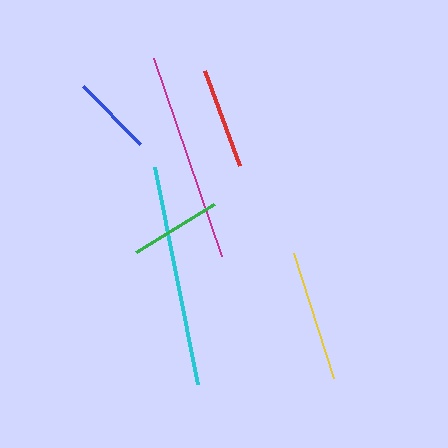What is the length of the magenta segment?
The magenta segment is approximately 209 pixels long.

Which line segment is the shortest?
The blue line is the shortest at approximately 81 pixels.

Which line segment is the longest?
The cyan line is the longest at approximately 221 pixels.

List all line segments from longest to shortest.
From longest to shortest: cyan, magenta, yellow, red, green, blue.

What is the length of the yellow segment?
The yellow segment is approximately 131 pixels long.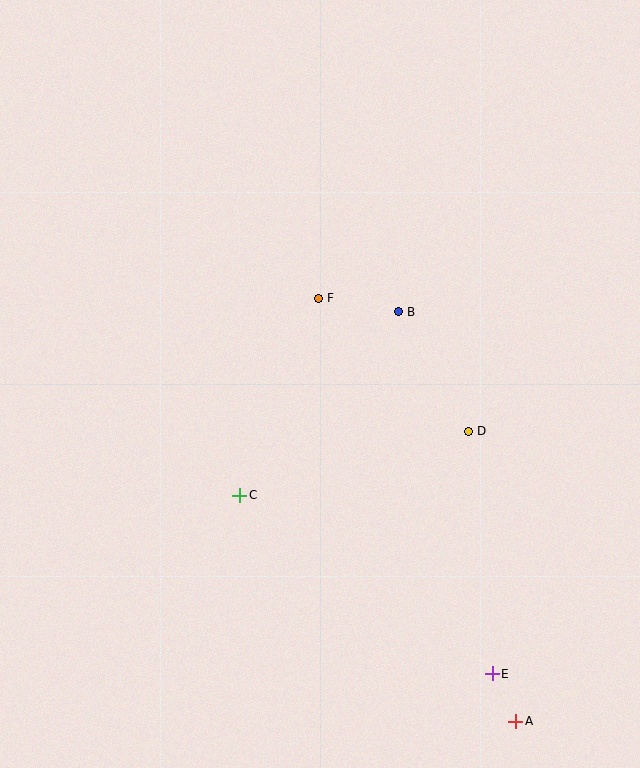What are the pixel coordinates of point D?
Point D is at (468, 431).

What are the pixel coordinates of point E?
Point E is at (492, 674).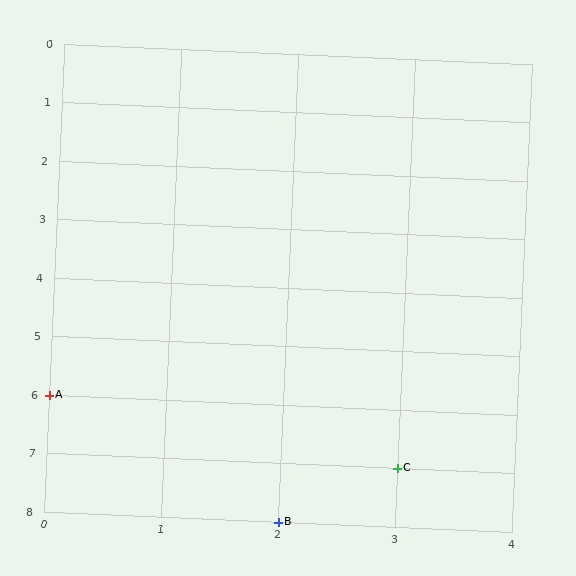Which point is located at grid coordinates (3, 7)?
Point C is at (3, 7).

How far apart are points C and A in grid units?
Points C and A are 3 columns and 1 row apart (about 3.2 grid units diagonally).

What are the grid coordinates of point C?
Point C is at grid coordinates (3, 7).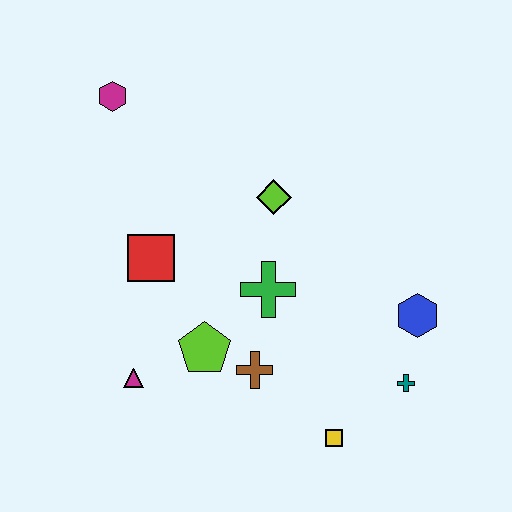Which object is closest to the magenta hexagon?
The red square is closest to the magenta hexagon.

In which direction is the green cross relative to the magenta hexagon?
The green cross is below the magenta hexagon.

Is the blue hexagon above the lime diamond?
No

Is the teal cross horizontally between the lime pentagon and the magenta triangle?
No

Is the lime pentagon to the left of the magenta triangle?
No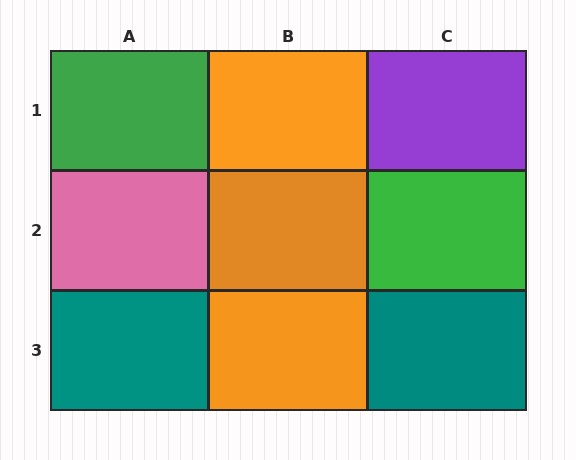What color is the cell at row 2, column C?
Green.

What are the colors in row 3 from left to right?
Teal, orange, teal.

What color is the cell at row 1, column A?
Green.